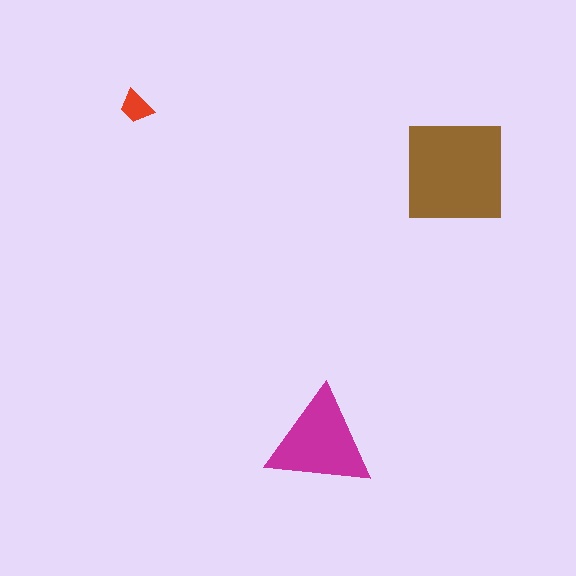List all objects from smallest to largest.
The red trapezoid, the magenta triangle, the brown square.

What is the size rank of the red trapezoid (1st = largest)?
3rd.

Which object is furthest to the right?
The brown square is rightmost.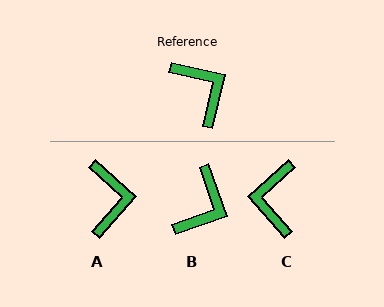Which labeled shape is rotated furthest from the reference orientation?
C, about 145 degrees away.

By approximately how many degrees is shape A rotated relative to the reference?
Approximately 29 degrees clockwise.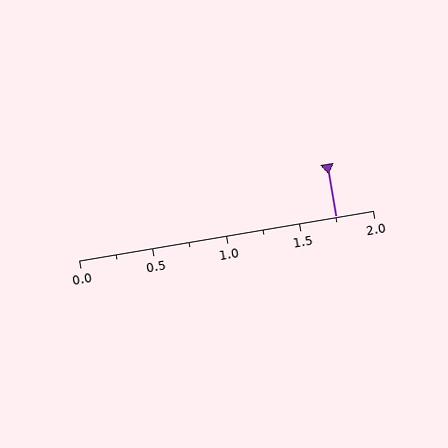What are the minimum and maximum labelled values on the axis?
The axis runs from 0.0 to 2.0.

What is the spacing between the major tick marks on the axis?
The major ticks are spaced 0.5 apart.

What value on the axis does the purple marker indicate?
The marker indicates approximately 1.75.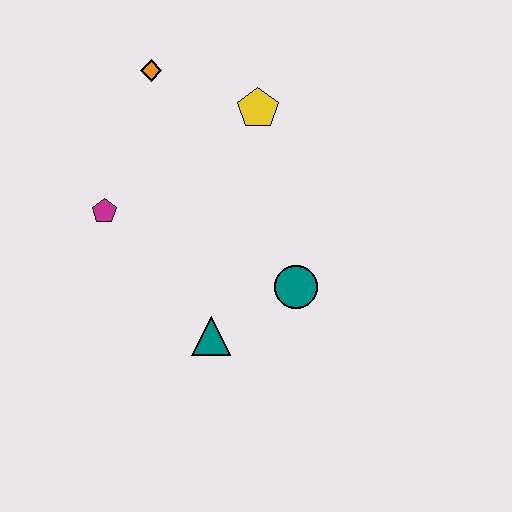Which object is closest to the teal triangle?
The teal circle is closest to the teal triangle.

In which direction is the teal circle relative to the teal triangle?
The teal circle is to the right of the teal triangle.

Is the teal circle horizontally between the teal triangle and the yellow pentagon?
No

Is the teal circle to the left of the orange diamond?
No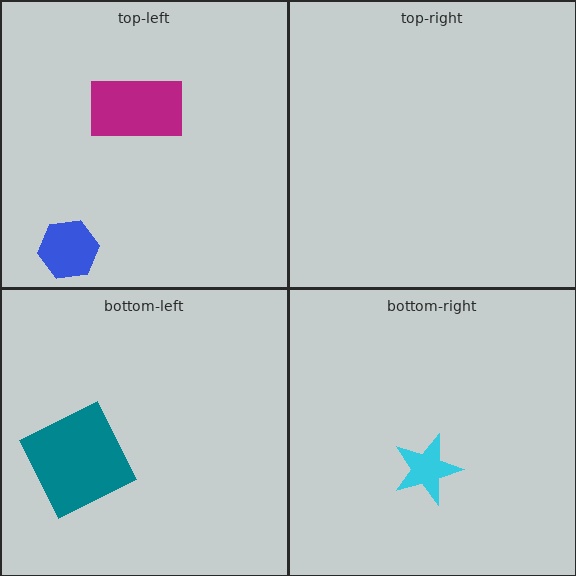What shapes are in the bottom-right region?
The cyan star.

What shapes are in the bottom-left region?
The teal square.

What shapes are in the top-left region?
The blue hexagon, the magenta rectangle.